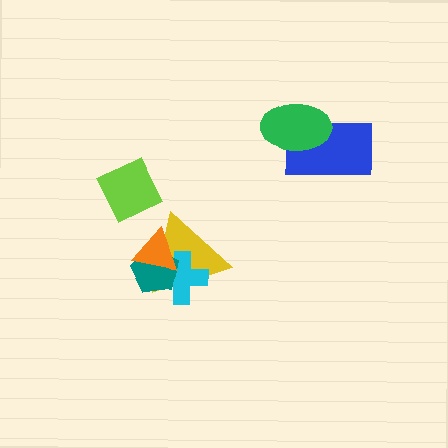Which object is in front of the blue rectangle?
The green ellipse is in front of the blue rectangle.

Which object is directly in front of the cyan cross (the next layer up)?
The teal pentagon is directly in front of the cyan cross.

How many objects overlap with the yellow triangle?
3 objects overlap with the yellow triangle.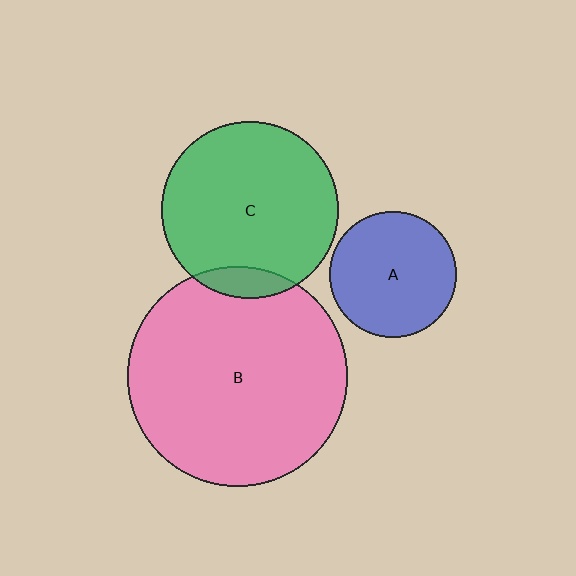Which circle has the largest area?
Circle B (pink).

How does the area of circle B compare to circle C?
Approximately 1.5 times.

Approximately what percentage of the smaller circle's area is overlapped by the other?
Approximately 10%.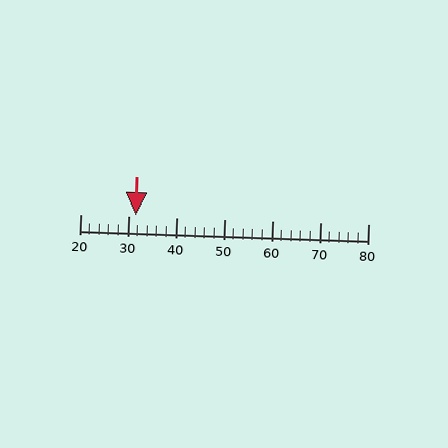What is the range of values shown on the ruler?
The ruler shows values from 20 to 80.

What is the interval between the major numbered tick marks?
The major tick marks are spaced 10 units apart.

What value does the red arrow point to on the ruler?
The red arrow points to approximately 32.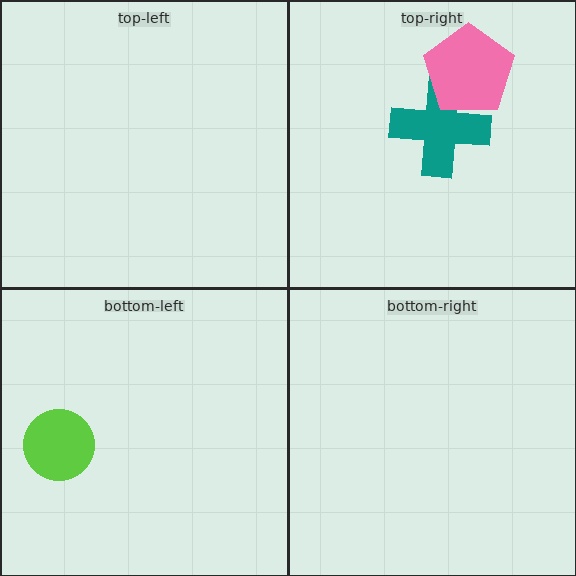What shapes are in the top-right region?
The teal cross, the pink pentagon.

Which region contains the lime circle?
The bottom-left region.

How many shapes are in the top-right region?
2.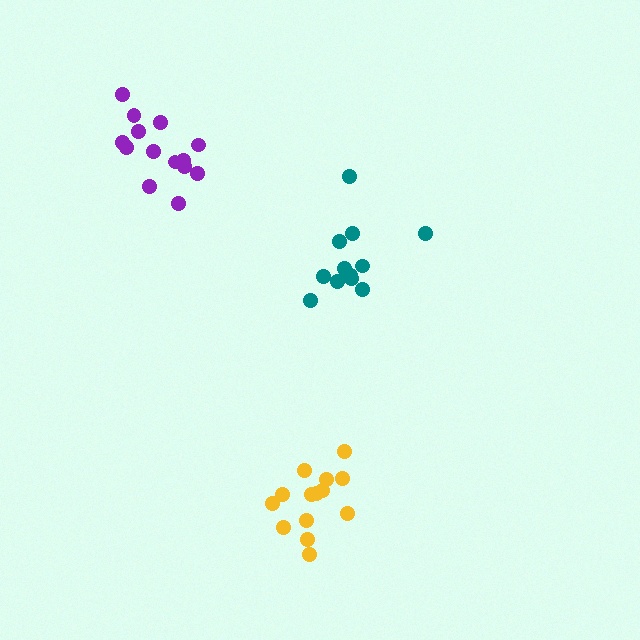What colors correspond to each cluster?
The clusters are colored: teal, purple, yellow.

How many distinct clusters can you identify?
There are 3 distinct clusters.